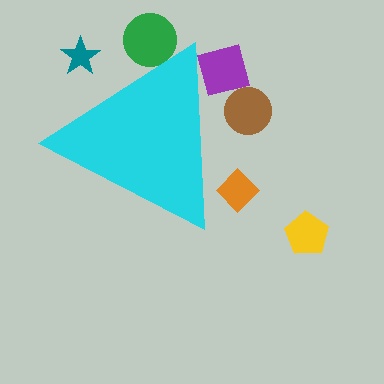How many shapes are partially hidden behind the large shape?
5 shapes are partially hidden.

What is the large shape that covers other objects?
A cyan triangle.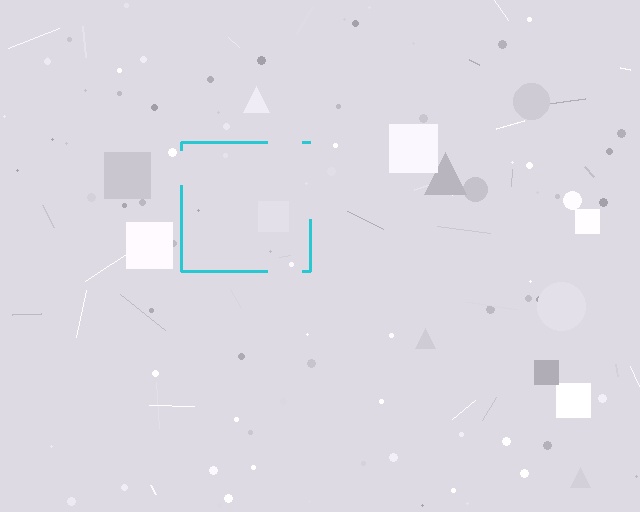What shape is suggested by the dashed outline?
The dashed outline suggests a square.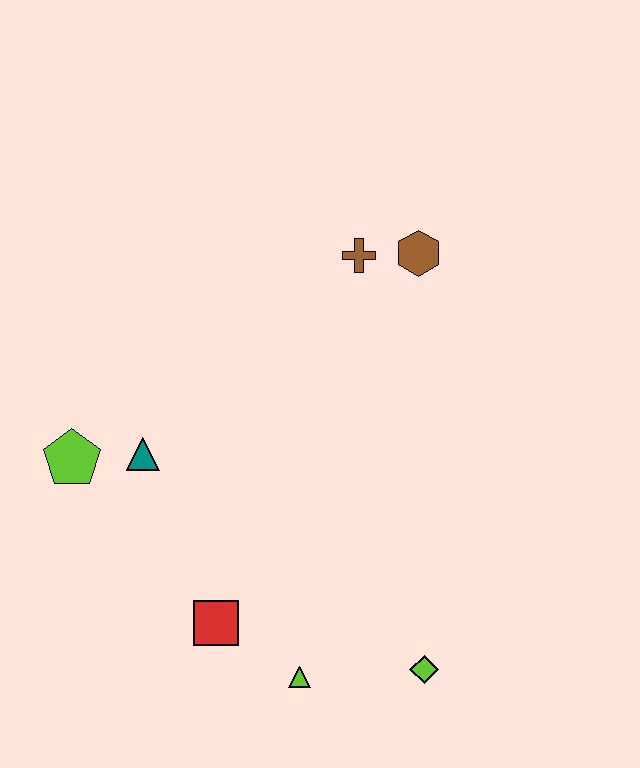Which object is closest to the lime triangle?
The red square is closest to the lime triangle.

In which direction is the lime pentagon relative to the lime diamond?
The lime pentagon is to the left of the lime diamond.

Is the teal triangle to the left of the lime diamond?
Yes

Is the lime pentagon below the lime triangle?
No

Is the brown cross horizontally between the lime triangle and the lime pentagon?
No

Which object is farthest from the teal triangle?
The lime diamond is farthest from the teal triangle.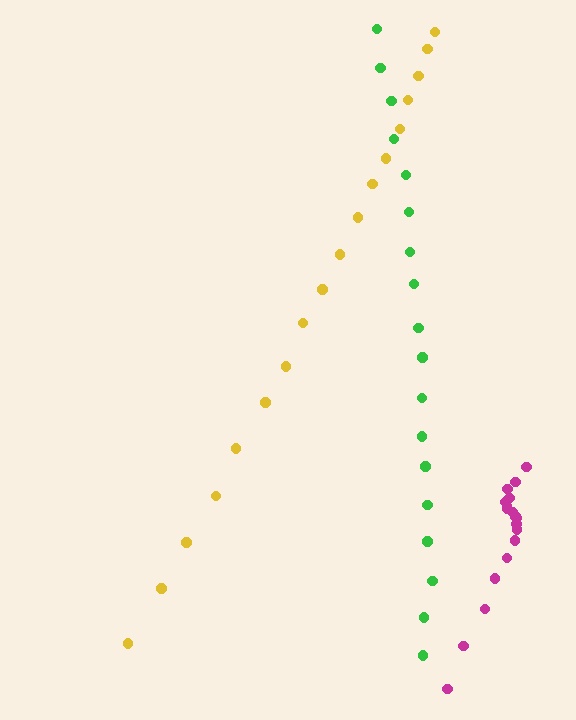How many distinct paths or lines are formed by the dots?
There are 3 distinct paths.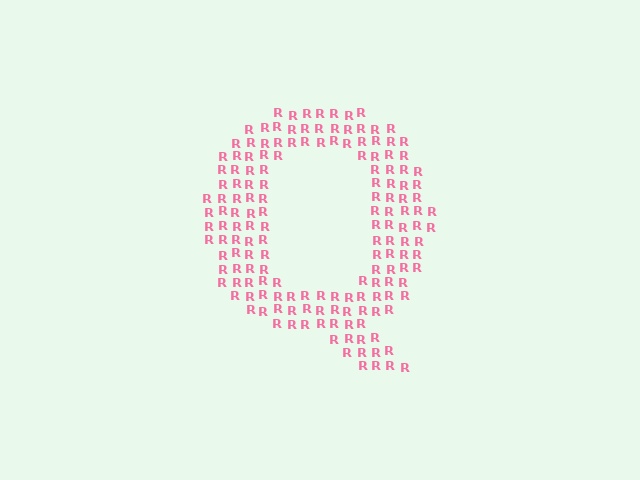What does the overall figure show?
The overall figure shows the letter Q.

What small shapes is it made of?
It is made of small letter R's.